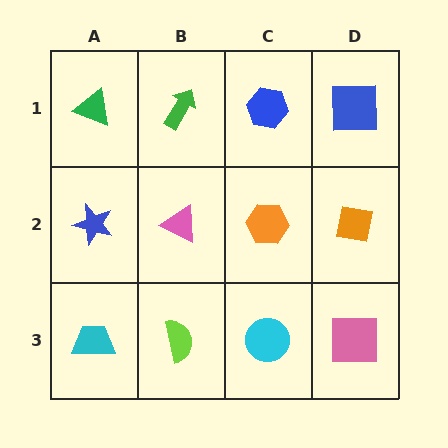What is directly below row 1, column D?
An orange square.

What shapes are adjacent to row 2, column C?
A blue hexagon (row 1, column C), a cyan circle (row 3, column C), a pink triangle (row 2, column B), an orange square (row 2, column D).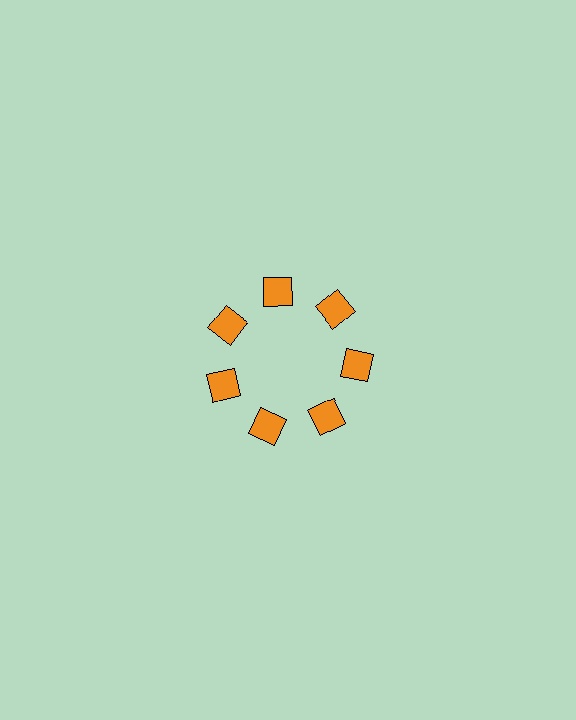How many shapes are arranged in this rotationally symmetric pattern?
There are 7 shapes, arranged in 7 groups of 1.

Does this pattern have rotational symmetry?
Yes, this pattern has 7-fold rotational symmetry. It looks the same after rotating 51 degrees around the center.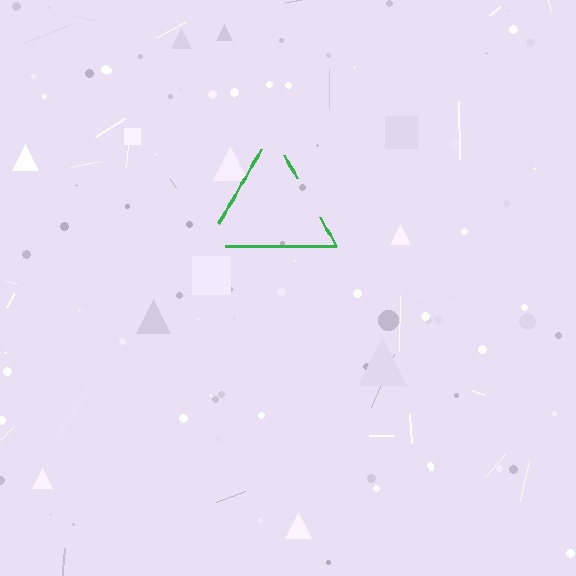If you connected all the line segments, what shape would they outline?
They would outline a triangle.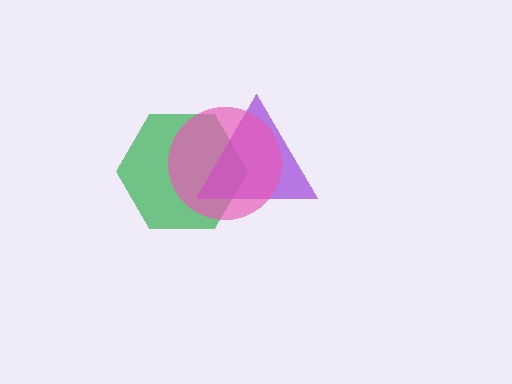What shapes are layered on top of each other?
The layered shapes are: a green hexagon, a purple triangle, a pink circle.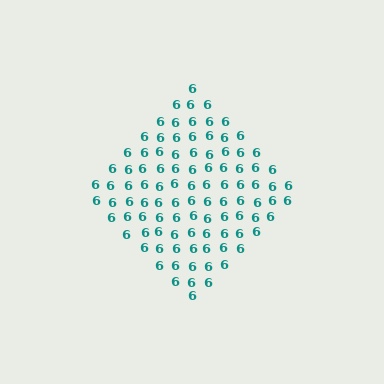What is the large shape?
The large shape is a diamond.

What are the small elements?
The small elements are digit 6's.